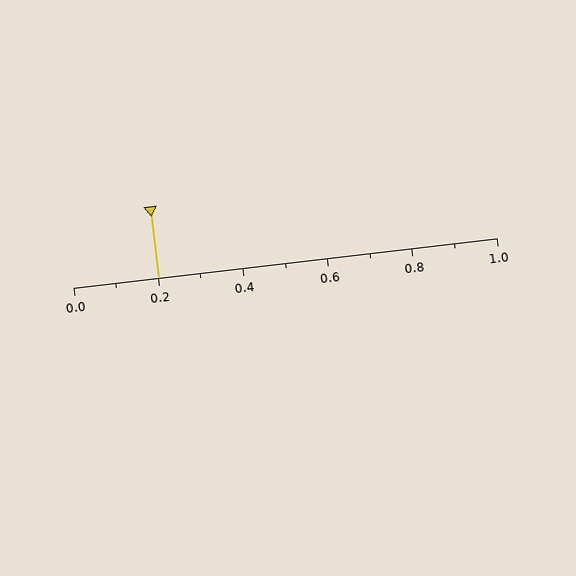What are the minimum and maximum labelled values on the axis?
The axis runs from 0.0 to 1.0.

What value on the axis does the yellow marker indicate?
The marker indicates approximately 0.2.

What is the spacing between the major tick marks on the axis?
The major ticks are spaced 0.2 apart.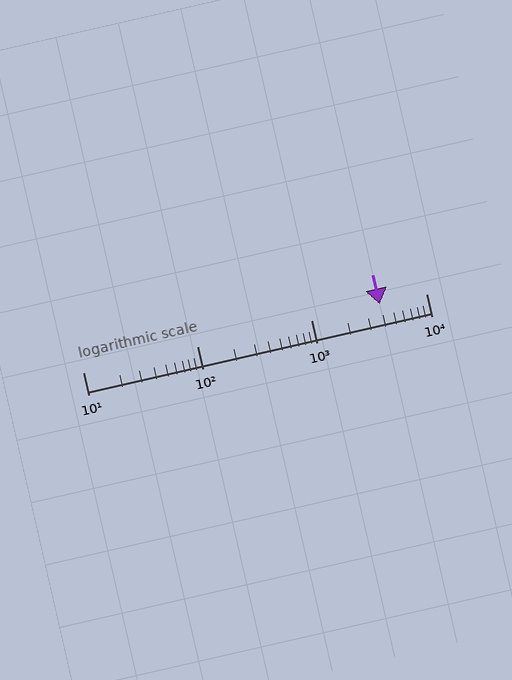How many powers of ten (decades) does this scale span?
The scale spans 3 decades, from 10 to 10000.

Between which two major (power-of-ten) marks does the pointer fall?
The pointer is between 1000 and 10000.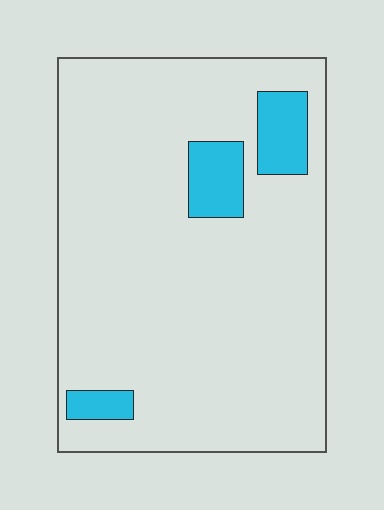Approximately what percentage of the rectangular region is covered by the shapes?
Approximately 10%.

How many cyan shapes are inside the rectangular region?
3.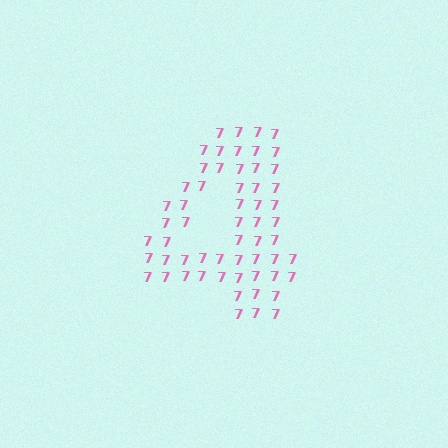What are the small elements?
The small elements are digit 7's.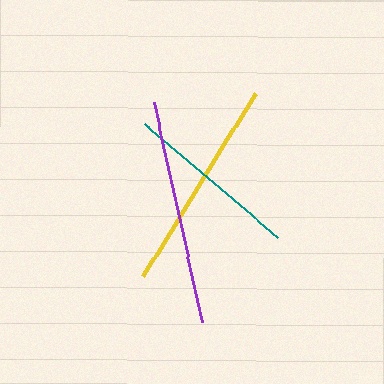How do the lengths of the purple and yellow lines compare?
The purple and yellow lines are approximately the same length.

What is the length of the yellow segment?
The yellow segment is approximately 214 pixels long.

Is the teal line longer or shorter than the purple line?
The purple line is longer than the teal line.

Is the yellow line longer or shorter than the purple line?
The purple line is longer than the yellow line.